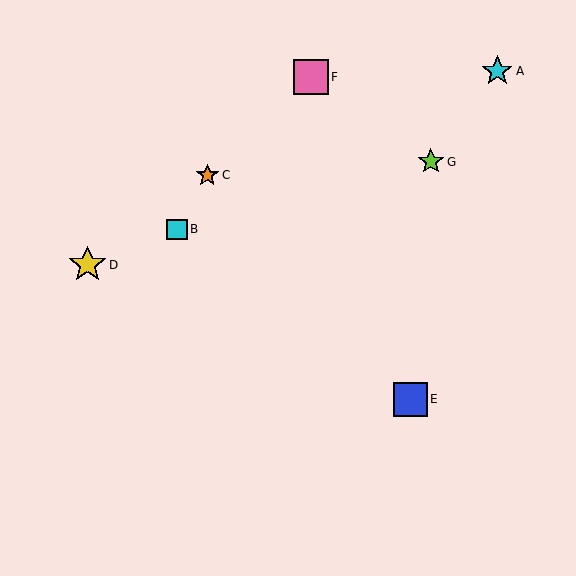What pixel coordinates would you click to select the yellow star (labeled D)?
Click at (87, 265) to select the yellow star D.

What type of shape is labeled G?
Shape G is a lime star.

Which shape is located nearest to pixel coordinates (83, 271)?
The yellow star (labeled D) at (87, 265) is nearest to that location.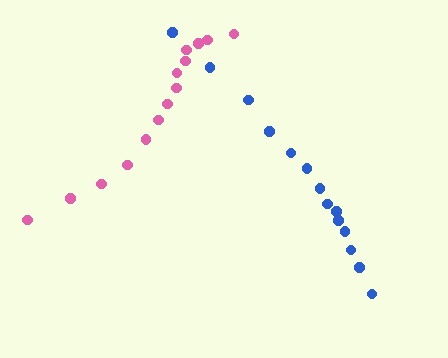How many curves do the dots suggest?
There are 2 distinct paths.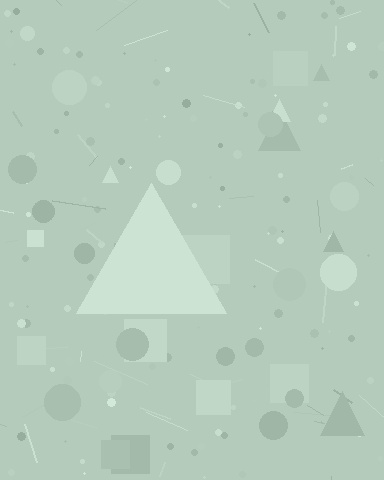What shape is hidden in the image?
A triangle is hidden in the image.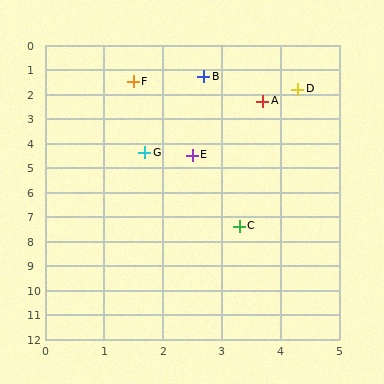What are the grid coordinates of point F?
Point F is at approximately (1.5, 1.5).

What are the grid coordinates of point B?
Point B is at approximately (2.7, 1.3).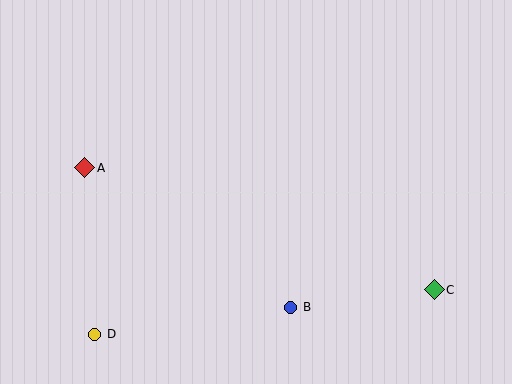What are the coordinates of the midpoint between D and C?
The midpoint between D and C is at (265, 312).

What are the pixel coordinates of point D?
Point D is at (95, 334).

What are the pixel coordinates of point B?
Point B is at (291, 307).